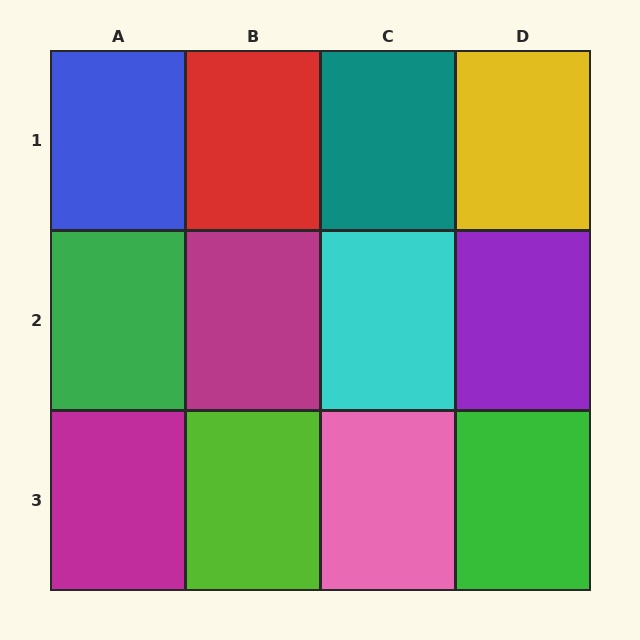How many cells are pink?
1 cell is pink.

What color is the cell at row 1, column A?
Blue.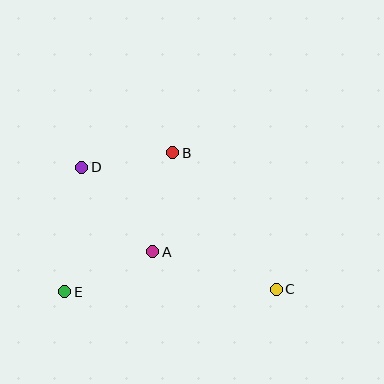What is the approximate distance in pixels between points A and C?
The distance between A and C is approximately 129 pixels.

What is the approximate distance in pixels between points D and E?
The distance between D and E is approximately 125 pixels.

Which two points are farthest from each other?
Points C and D are farthest from each other.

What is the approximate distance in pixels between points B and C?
The distance between B and C is approximately 171 pixels.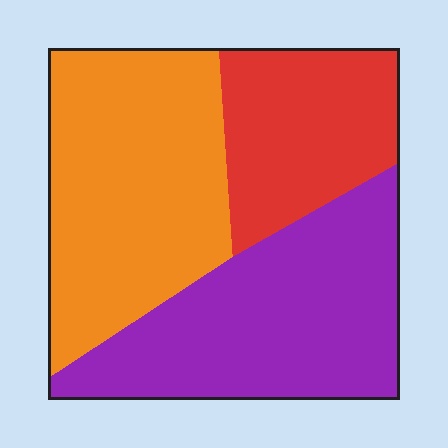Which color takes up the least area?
Red, at roughly 25%.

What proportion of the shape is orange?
Orange covers about 40% of the shape.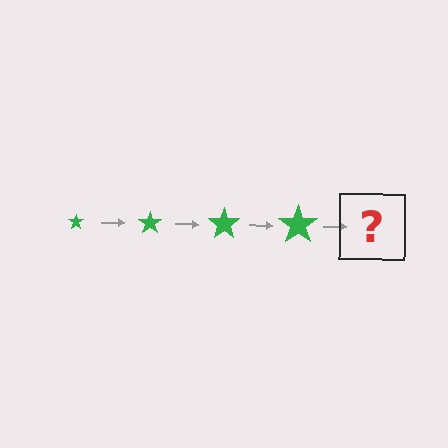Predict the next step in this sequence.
The next step is a green star, larger than the previous one.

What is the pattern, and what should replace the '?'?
The pattern is that the star gets progressively larger each step. The '?' should be a green star, larger than the previous one.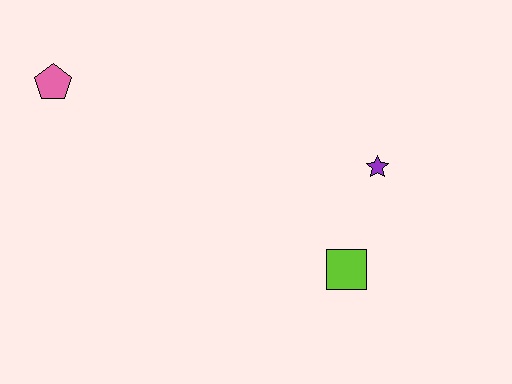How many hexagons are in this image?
There are no hexagons.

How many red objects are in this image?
There are no red objects.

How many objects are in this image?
There are 3 objects.